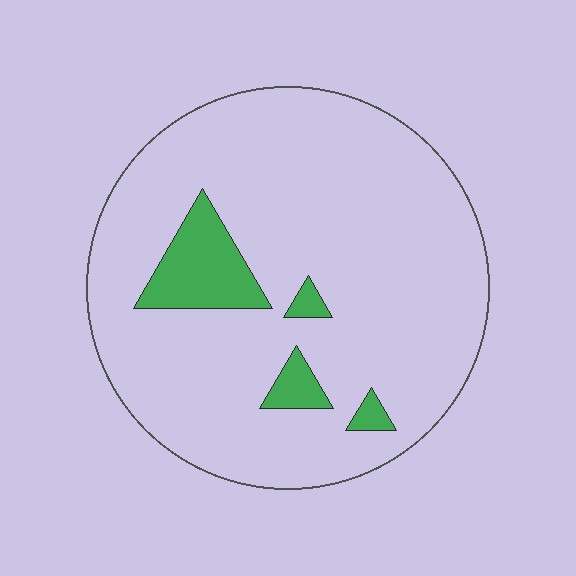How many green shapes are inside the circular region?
4.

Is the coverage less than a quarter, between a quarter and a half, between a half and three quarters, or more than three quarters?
Less than a quarter.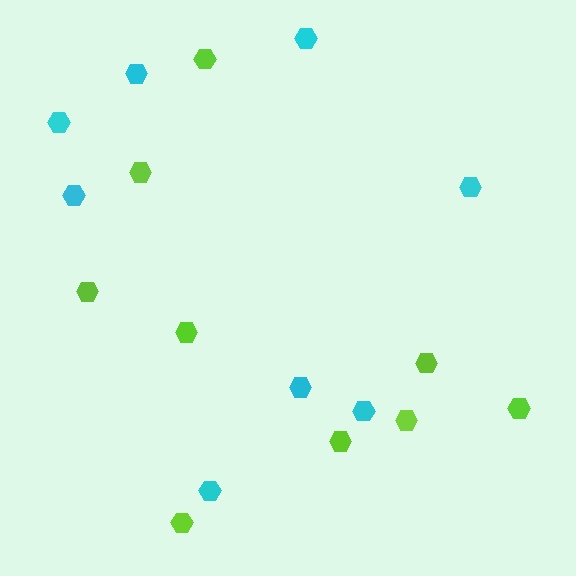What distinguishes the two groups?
There are 2 groups: one group of cyan hexagons (8) and one group of lime hexagons (9).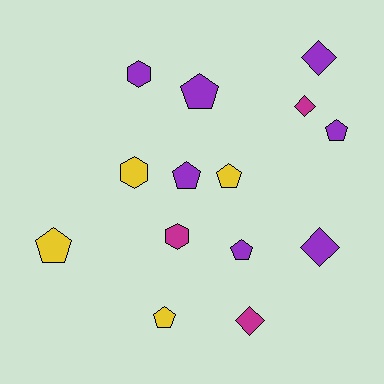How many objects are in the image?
There are 14 objects.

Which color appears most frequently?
Purple, with 7 objects.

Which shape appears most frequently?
Pentagon, with 7 objects.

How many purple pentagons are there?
There are 4 purple pentagons.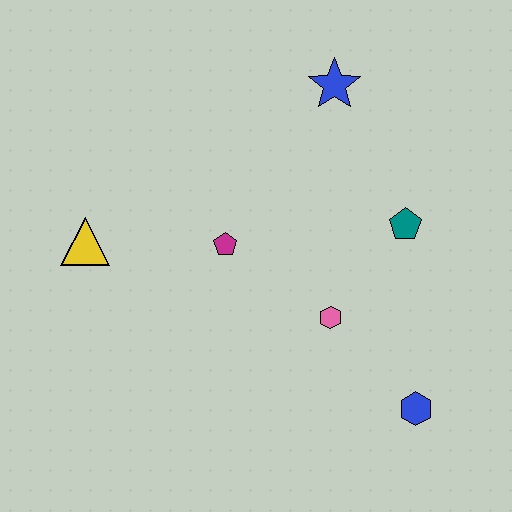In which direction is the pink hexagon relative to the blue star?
The pink hexagon is below the blue star.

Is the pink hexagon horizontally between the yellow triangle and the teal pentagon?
Yes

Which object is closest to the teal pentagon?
The pink hexagon is closest to the teal pentagon.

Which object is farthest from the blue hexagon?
The yellow triangle is farthest from the blue hexagon.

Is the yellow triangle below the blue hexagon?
No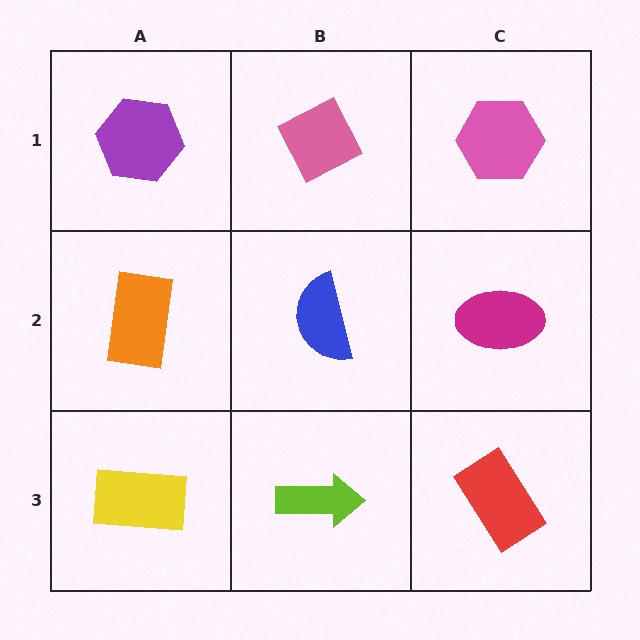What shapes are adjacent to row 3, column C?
A magenta ellipse (row 2, column C), a lime arrow (row 3, column B).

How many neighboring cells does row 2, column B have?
4.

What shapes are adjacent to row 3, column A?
An orange rectangle (row 2, column A), a lime arrow (row 3, column B).